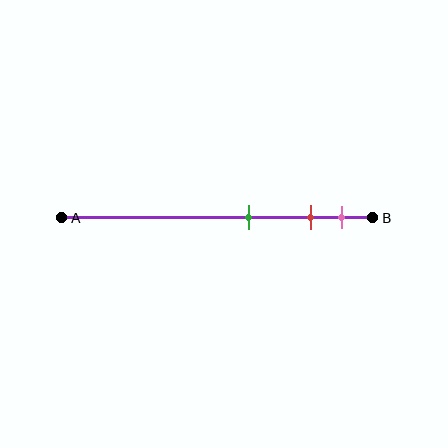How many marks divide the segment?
There are 3 marks dividing the segment.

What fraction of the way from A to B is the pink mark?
The pink mark is approximately 90% (0.9) of the way from A to B.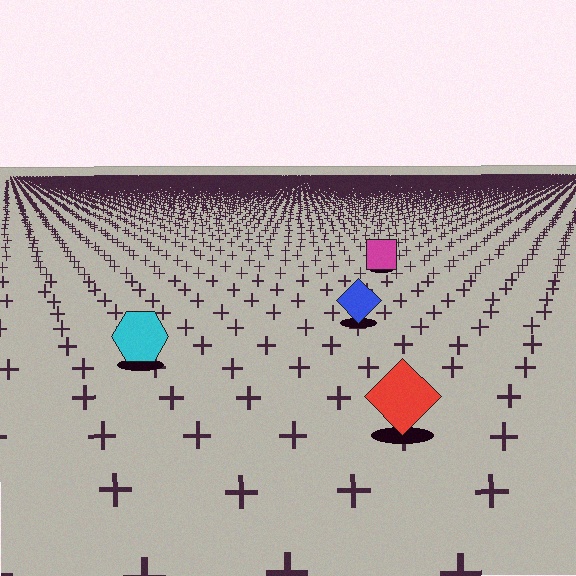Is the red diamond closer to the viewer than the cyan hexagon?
Yes. The red diamond is closer — you can tell from the texture gradient: the ground texture is coarser near it.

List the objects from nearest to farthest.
From nearest to farthest: the red diamond, the cyan hexagon, the blue diamond, the magenta square.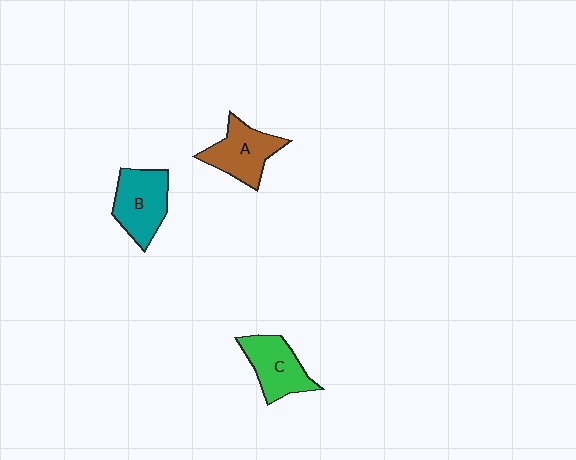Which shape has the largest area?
Shape B (teal).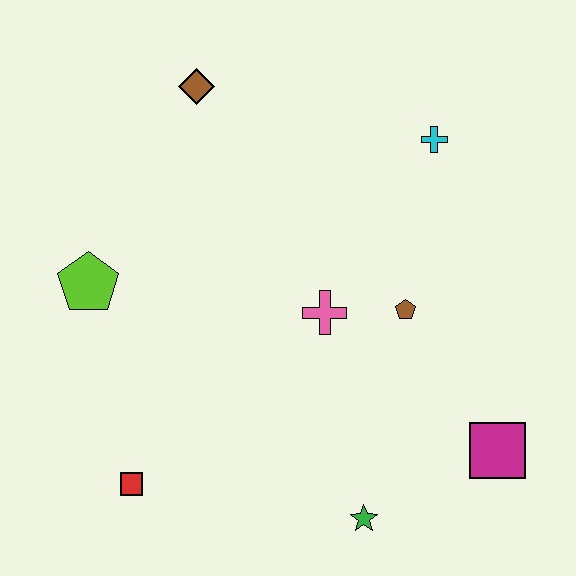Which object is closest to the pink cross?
The brown pentagon is closest to the pink cross.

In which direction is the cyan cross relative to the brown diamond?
The cyan cross is to the right of the brown diamond.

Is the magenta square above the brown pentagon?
No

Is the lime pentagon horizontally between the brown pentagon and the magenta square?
No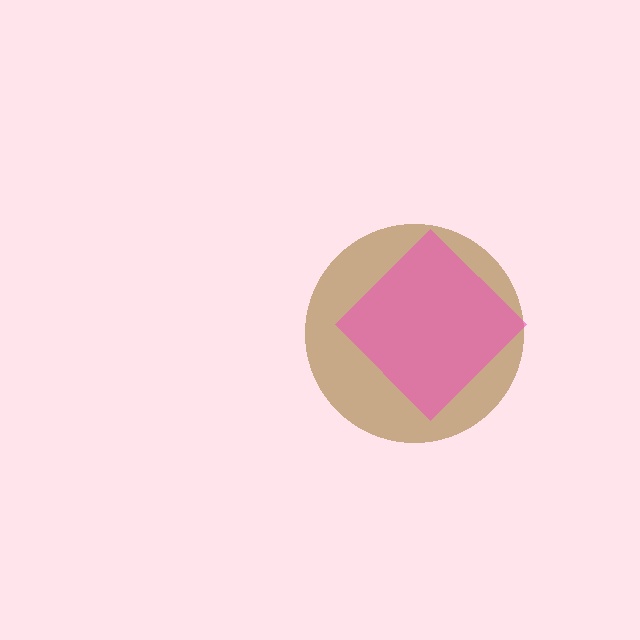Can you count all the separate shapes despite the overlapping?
Yes, there are 2 separate shapes.